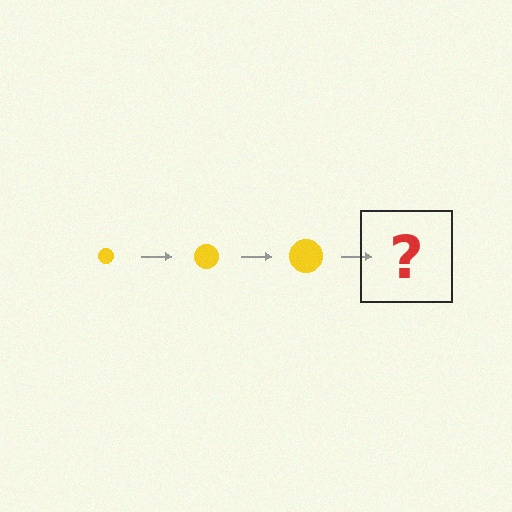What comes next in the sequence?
The next element should be a yellow circle, larger than the previous one.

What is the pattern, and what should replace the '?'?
The pattern is that the circle gets progressively larger each step. The '?' should be a yellow circle, larger than the previous one.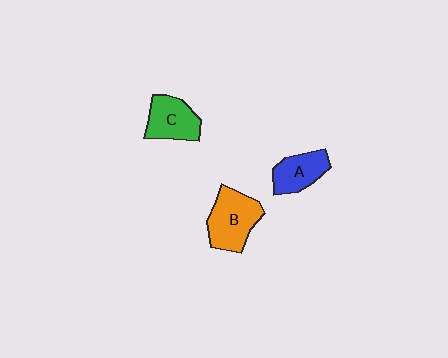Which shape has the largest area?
Shape B (orange).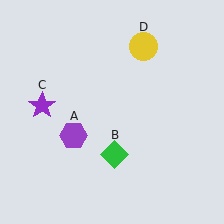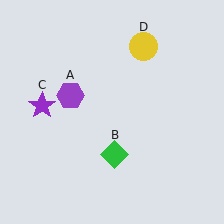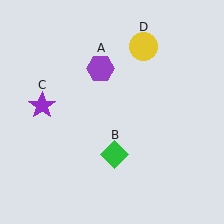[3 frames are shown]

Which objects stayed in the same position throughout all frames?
Green diamond (object B) and purple star (object C) and yellow circle (object D) remained stationary.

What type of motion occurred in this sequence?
The purple hexagon (object A) rotated clockwise around the center of the scene.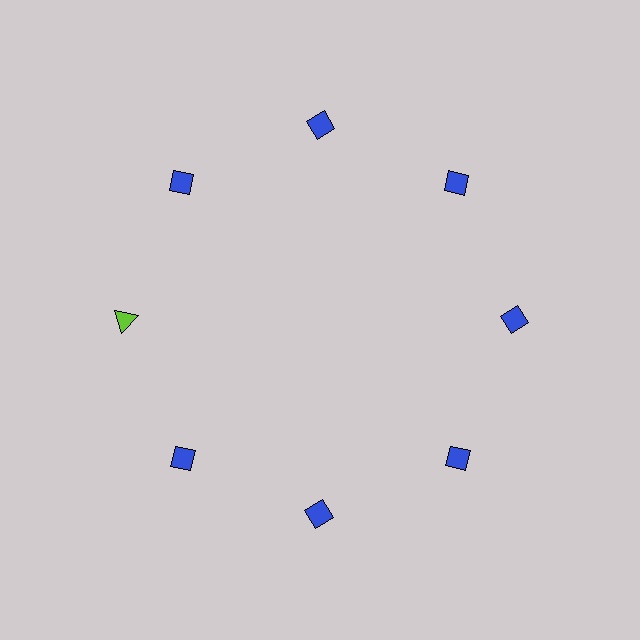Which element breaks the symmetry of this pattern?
The lime triangle at roughly the 9 o'clock position breaks the symmetry. All other shapes are blue diamonds.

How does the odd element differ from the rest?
It differs in both color (lime instead of blue) and shape (triangle instead of diamond).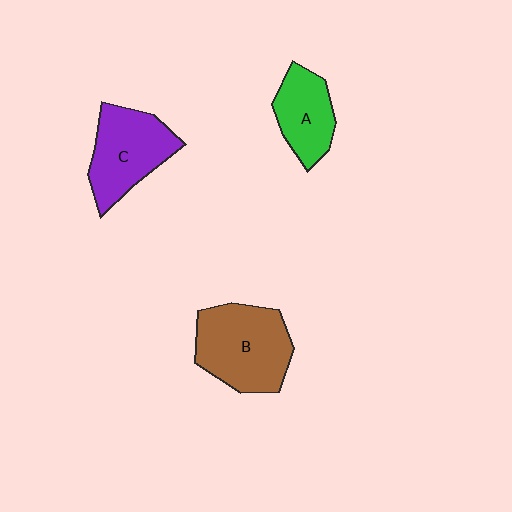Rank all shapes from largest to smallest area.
From largest to smallest: B (brown), C (purple), A (green).